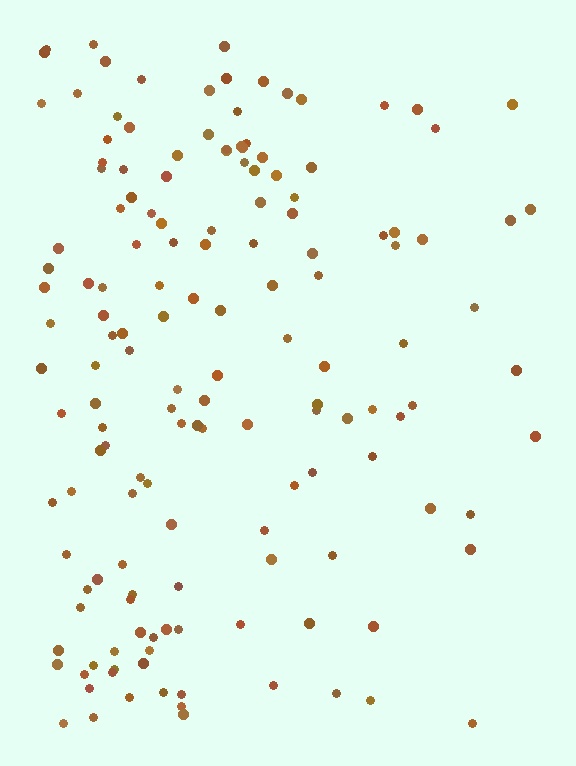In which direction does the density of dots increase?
From right to left, with the left side densest.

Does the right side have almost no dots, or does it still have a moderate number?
Still a moderate number, just noticeably fewer than the left.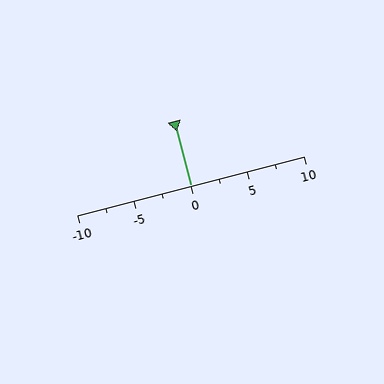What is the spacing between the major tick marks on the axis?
The major ticks are spaced 5 apart.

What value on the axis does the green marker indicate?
The marker indicates approximately 0.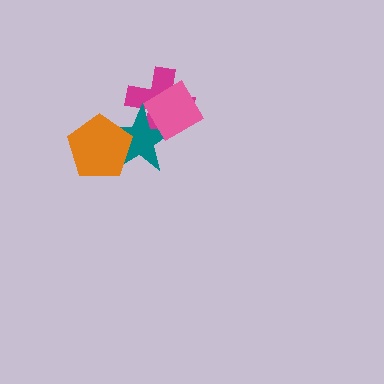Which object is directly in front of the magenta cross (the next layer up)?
The teal star is directly in front of the magenta cross.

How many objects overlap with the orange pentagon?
1 object overlaps with the orange pentagon.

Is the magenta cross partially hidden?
Yes, it is partially covered by another shape.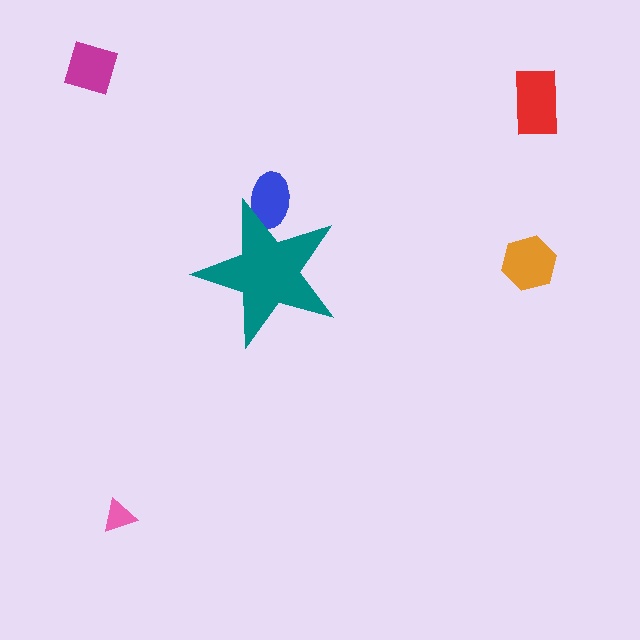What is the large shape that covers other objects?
A teal star.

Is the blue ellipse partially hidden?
Yes, the blue ellipse is partially hidden behind the teal star.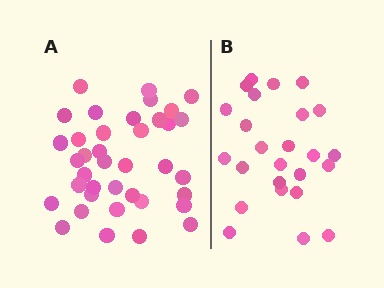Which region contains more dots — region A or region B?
Region A (the left region) has more dots.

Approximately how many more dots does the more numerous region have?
Region A has approximately 15 more dots than region B.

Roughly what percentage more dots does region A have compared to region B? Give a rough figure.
About 50% more.